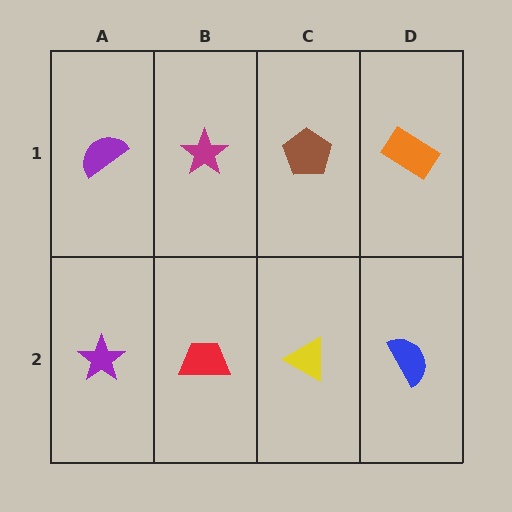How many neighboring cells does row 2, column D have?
2.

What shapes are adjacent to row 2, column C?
A brown pentagon (row 1, column C), a red trapezoid (row 2, column B), a blue semicircle (row 2, column D).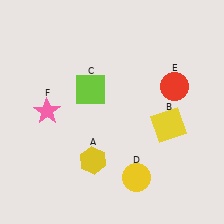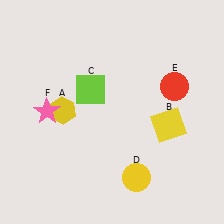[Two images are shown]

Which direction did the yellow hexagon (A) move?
The yellow hexagon (A) moved up.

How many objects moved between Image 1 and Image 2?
1 object moved between the two images.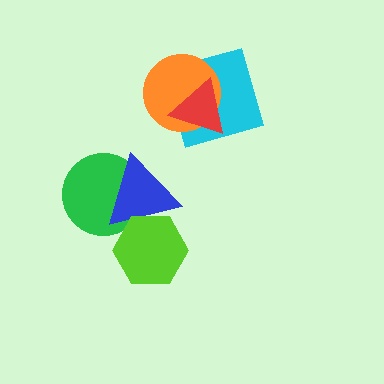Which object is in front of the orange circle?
The red triangle is in front of the orange circle.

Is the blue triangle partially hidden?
Yes, it is partially covered by another shape.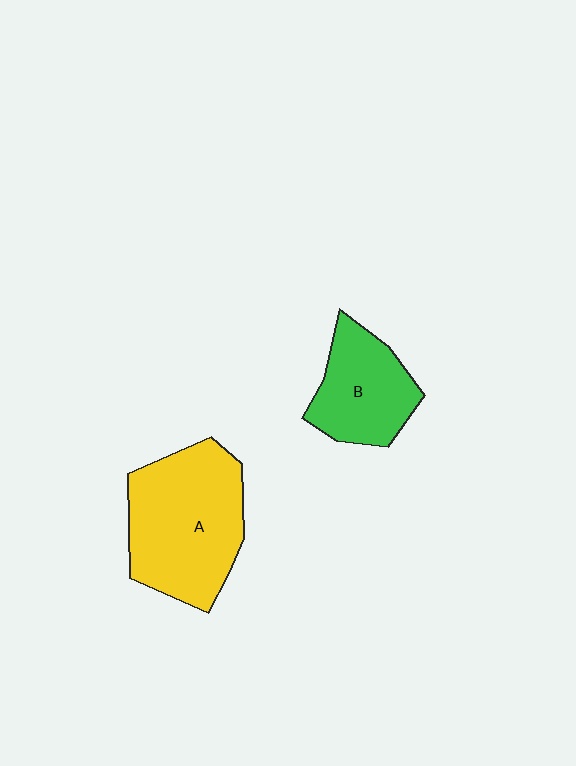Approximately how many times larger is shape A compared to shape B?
Approximately 1.6 times.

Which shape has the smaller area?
Shape B (green).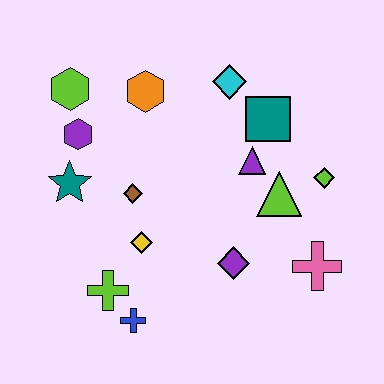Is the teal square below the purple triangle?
No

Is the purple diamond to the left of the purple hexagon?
No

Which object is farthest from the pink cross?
The lime hexagon is farthest from the pink cross.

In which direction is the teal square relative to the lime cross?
The teal square is above the lime cross.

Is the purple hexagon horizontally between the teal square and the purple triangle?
No